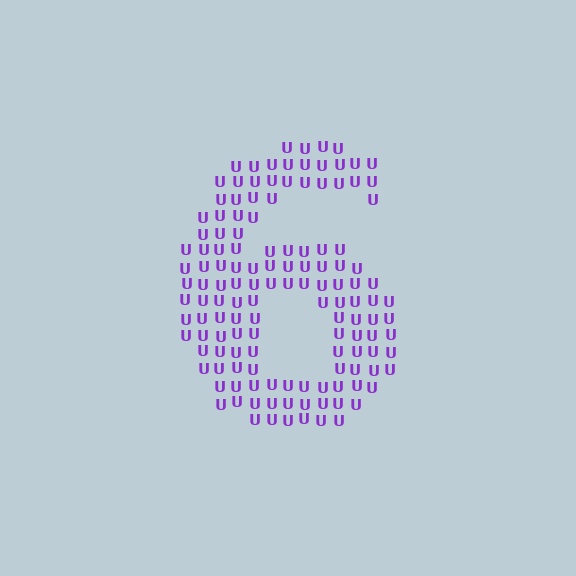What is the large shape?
The large shape is the digit 6.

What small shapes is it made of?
It is made of small letter U's.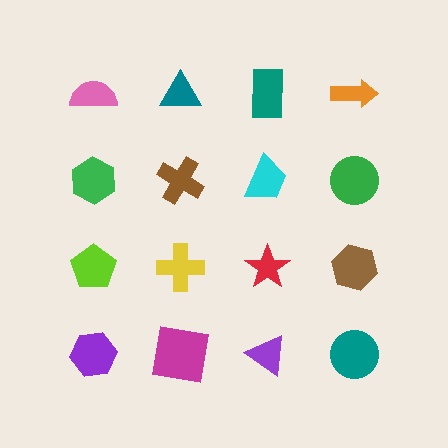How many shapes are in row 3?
4 shapes.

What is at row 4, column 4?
A teal circle.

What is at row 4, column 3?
A purple triangle.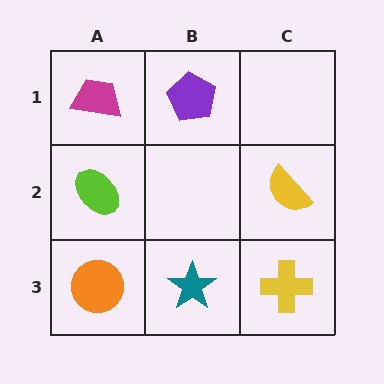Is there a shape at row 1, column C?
No, that cell is empty.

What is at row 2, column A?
A lime ellipse.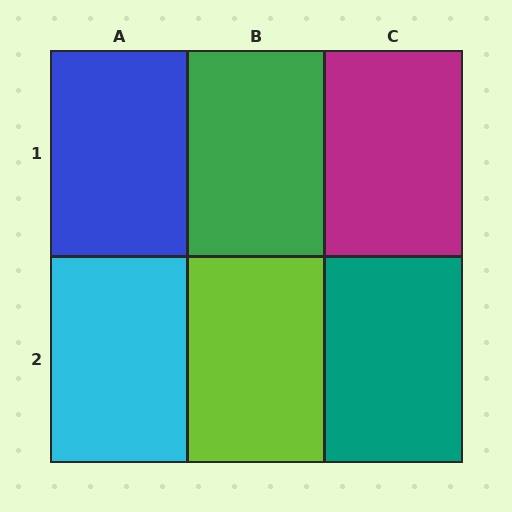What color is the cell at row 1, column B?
Green.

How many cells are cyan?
1 cell is cyan.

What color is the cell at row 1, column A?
Blue.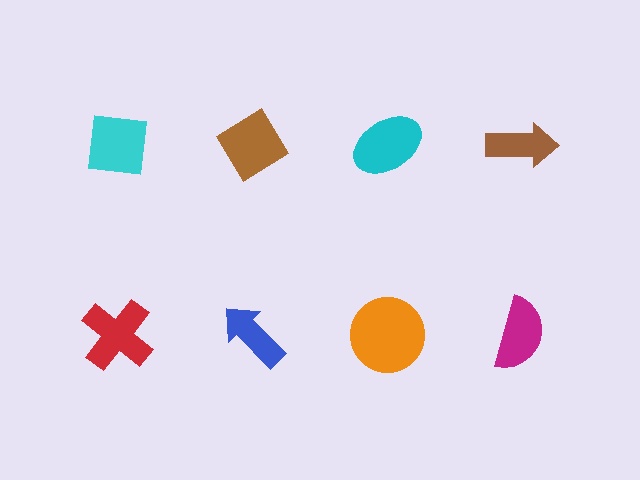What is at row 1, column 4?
A brown arrow.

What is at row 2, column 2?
A blue arrow.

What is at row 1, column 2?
A brown diamond.